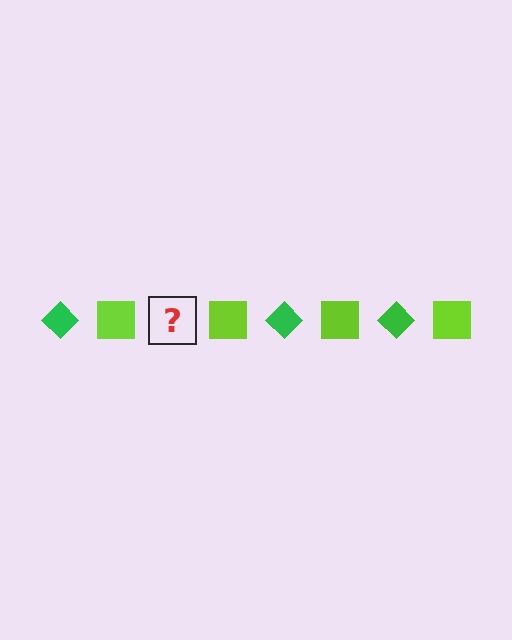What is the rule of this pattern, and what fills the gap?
The rule is that the pattern alternates between green diamond and lime square. The gap should be filled with a green diamond.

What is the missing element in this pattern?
The missing element is a green diamond.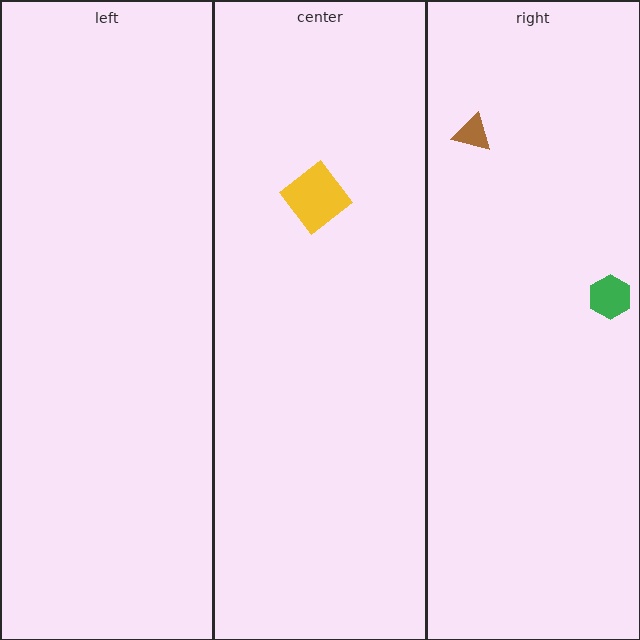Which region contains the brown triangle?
The right region.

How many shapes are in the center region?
1.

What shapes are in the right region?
The green hexagon, the brown triangle.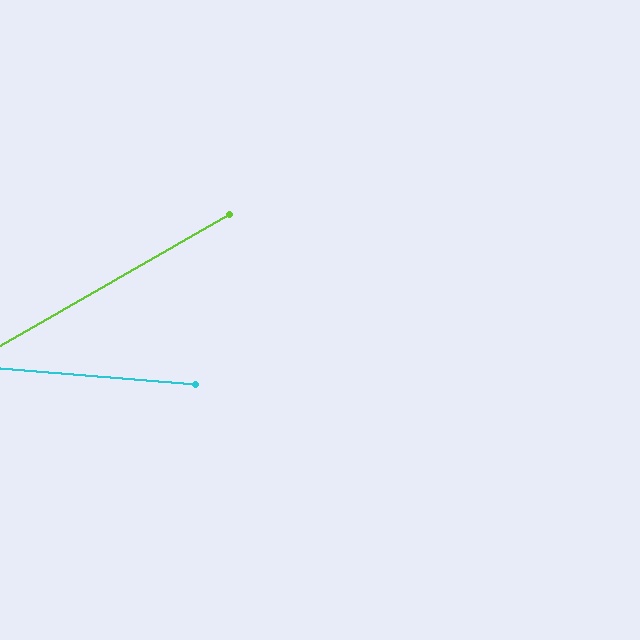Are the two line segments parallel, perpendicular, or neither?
Neither parallel nor perpendicular — they differ by about 34°.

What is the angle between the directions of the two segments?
Approximately 34 degrees.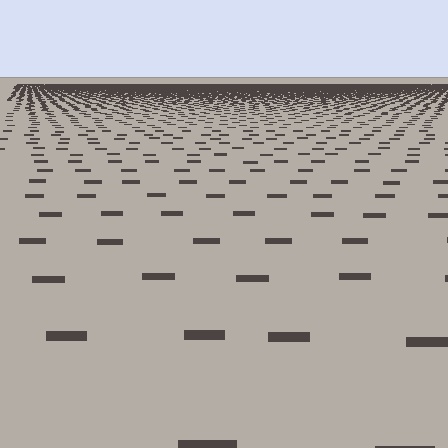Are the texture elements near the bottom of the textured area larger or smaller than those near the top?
Larger. Near the bottom, elements are closer to the viewer and appear at a bigger on-screen size.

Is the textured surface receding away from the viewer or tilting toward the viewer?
The surface is receding away from the viewer. Texture elements get smaller and denser toward the top.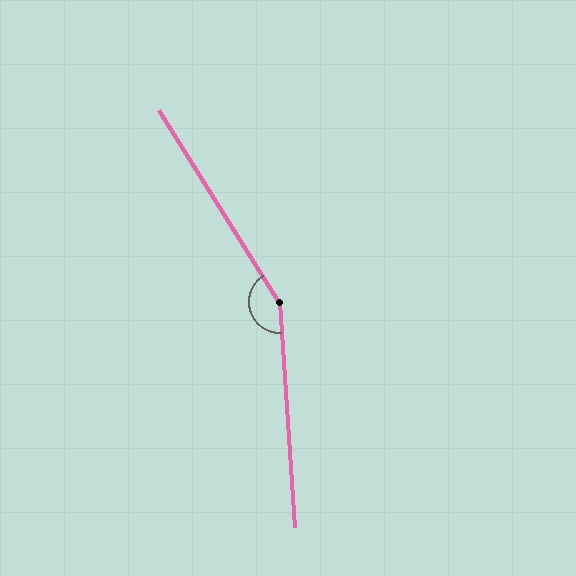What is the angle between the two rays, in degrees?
Approximately 152 degrees.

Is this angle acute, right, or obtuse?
It is obtuse.